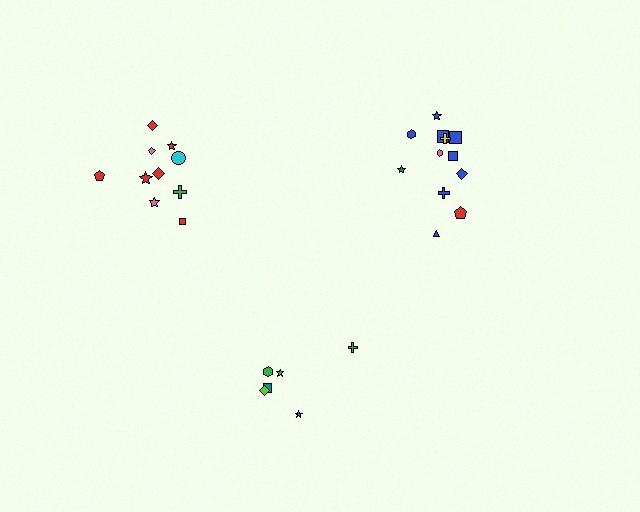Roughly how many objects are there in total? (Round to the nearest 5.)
Roughly 30 objects in total.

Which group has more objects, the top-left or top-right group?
The top-right group.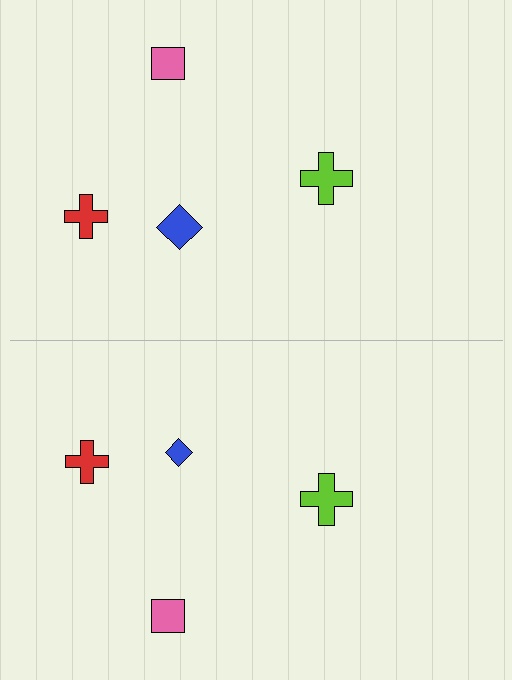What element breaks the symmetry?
The blue diamond on the bottom side has a different size than its mirror counterpart.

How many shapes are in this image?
There are 8 shapes in this image.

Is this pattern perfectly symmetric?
No, the pattern is not perfectly symmetric. The blue diamond on the bottom side has a different size than its mirror counterpart.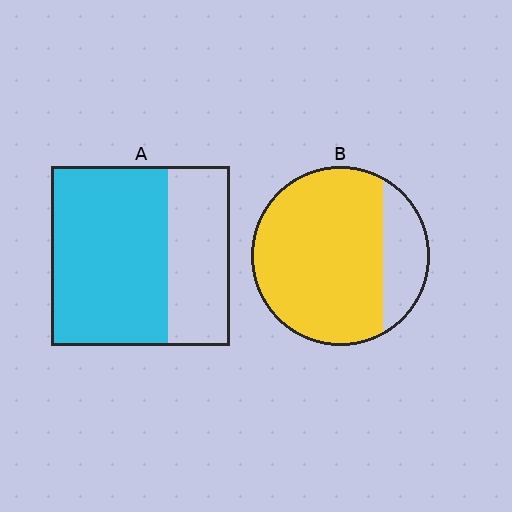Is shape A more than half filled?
Yes.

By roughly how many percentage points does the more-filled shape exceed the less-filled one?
By roughly 15 percentage points (B over A).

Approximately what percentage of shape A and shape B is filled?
A is approximately 65% and B is approximately 80%.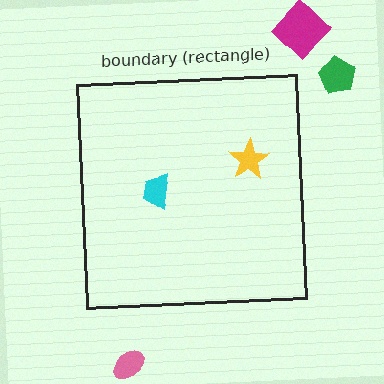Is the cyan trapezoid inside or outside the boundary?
Inside.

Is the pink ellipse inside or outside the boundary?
Outside.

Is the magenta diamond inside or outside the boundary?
Outside.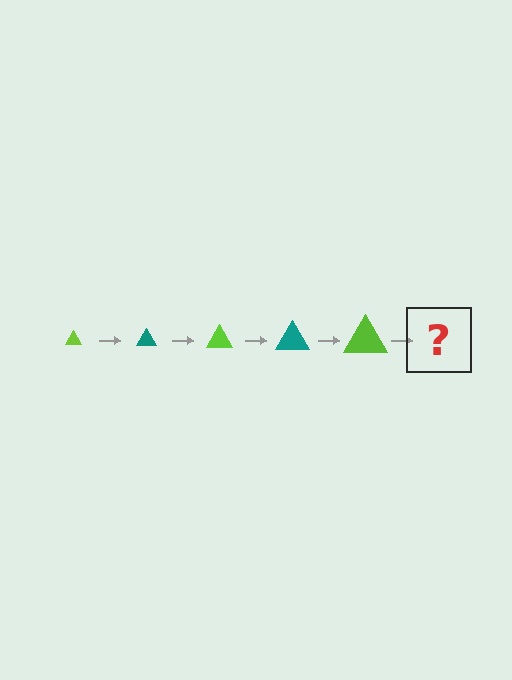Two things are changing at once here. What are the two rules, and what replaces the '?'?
The two rules are that the triangle grows larger each step and the color cycles through lime and teal. The '?' should be a teal triangle, larger than the previous one.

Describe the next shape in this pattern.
It should be a teal triangle, larger than the previous one.